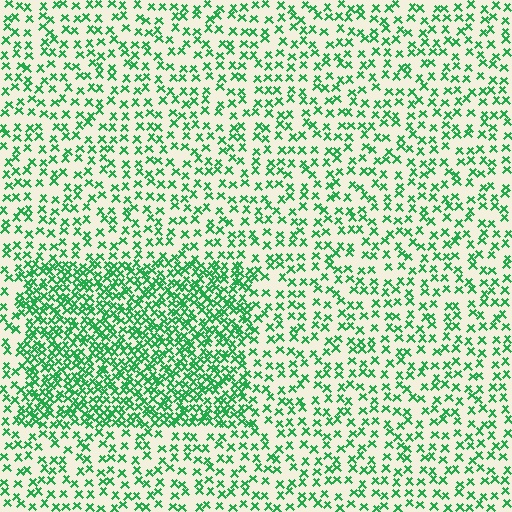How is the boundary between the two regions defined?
The boundary is defined by a change in element density (approximately 2.3x ratio). All elements are the same color, size, and shape.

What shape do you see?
I see a rectangle.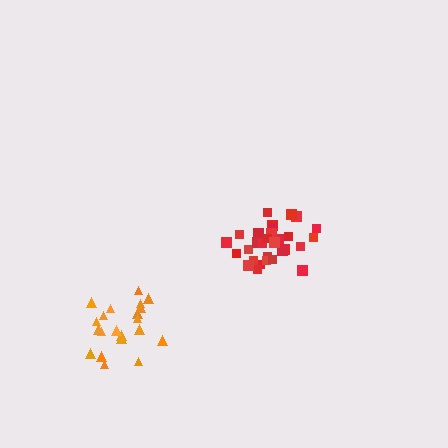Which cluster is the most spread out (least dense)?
Orange.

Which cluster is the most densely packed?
Red.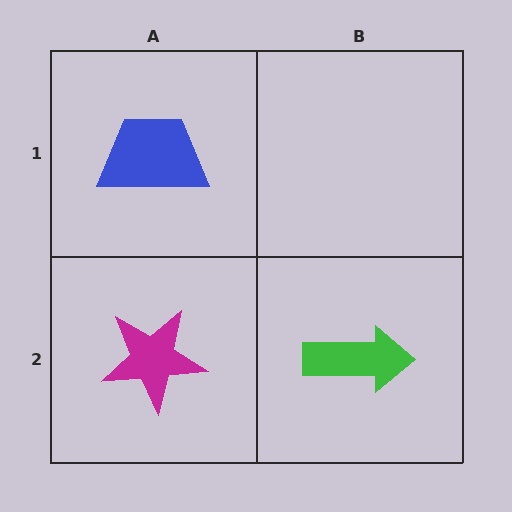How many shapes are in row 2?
2 shapes.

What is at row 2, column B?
A green arrow.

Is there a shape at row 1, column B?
No, that cell is empty.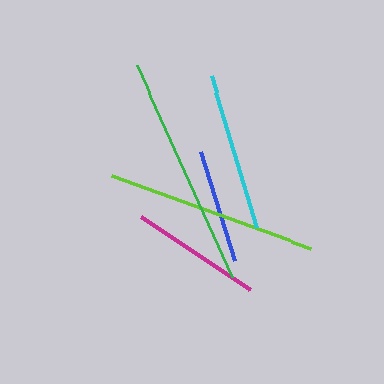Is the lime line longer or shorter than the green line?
The green line is longer than the lime line.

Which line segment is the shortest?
The blue line is the shortest at approximately 114 pixels.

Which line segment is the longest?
The green line is the longest at approximately 233 pixels.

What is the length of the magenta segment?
The magenta segment is approximately 131 pixels long.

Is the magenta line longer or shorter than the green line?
The green line is longer than the magenta line.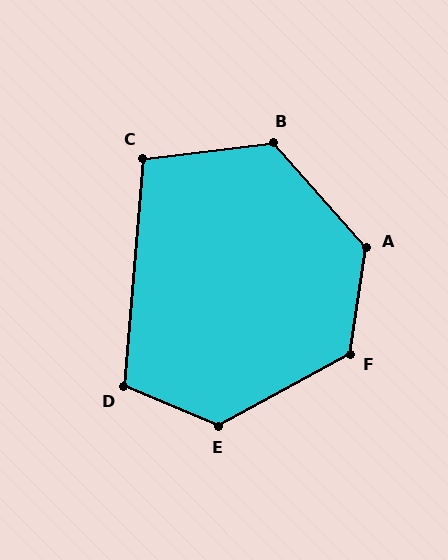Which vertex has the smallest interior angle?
C, at approximately 102 degrees.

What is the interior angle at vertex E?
Approximately 129 degrees (obtuse).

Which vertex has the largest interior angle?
A, at approximately 130 degrees.